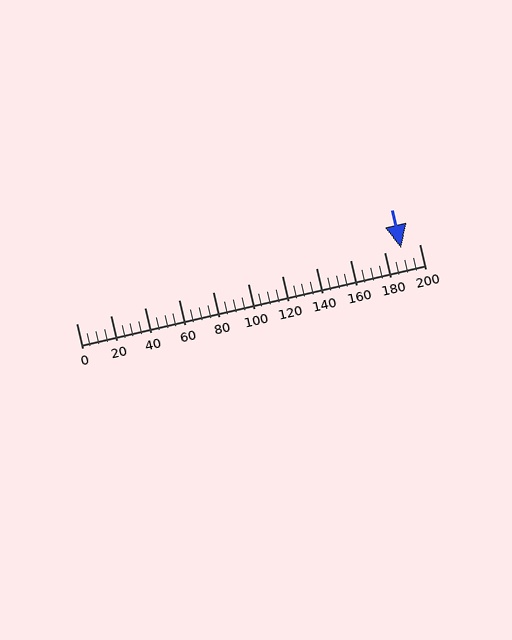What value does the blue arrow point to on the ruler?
The blue arrow points to approximately 190.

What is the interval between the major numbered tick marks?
The major tick marks are spaced 20 units apart.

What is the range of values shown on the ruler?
The ruler shows values from 0 to 200.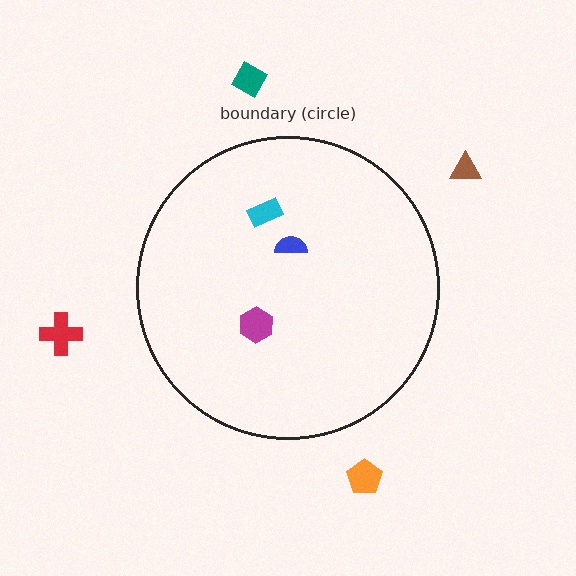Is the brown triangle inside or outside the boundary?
Outside.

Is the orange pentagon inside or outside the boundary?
Outside.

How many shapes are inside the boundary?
3 inside, 4 outside.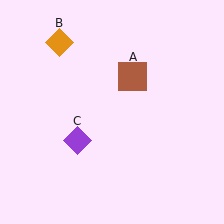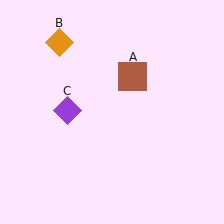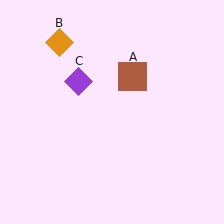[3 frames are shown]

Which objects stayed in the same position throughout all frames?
Brown square (object A) and orange diamond (object B) remained stationary.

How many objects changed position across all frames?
1 object changed position: purple diamond (object C).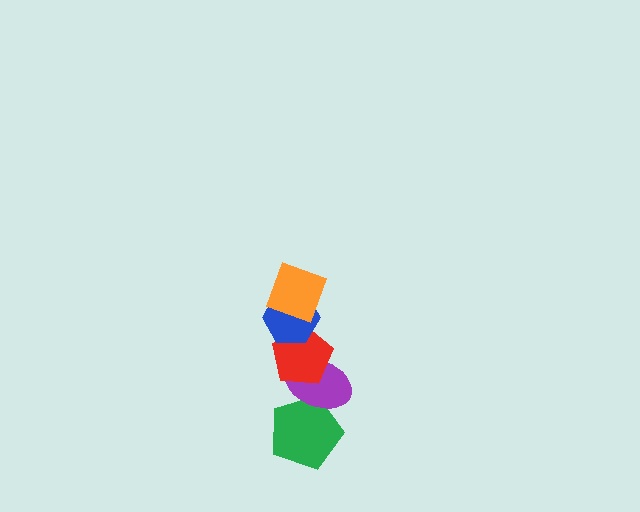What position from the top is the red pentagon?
The red pentagon is 3rd from the top.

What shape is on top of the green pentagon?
The purple ellipse is on top of the green pentagon.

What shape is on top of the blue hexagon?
The orange square is on top of the blue hexagon.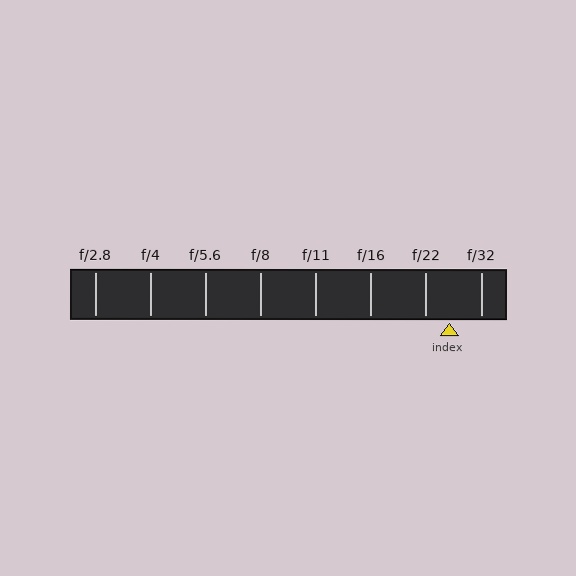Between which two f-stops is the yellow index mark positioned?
The index mark is between f/22 and f/32.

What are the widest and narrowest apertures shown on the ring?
The widest aperture shown is f/2.8 and the narrowest is f/32.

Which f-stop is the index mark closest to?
The index mark is closest to f/22.